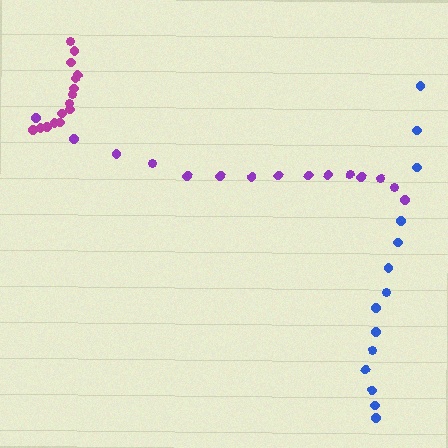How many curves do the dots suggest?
There are 3 distinct paths.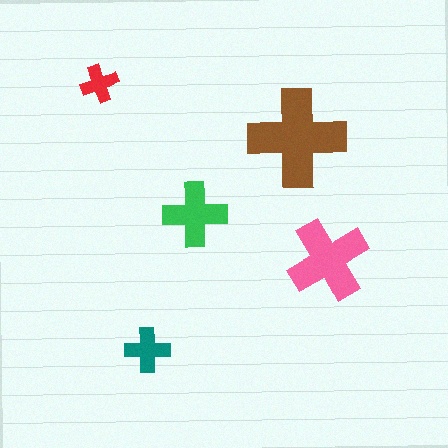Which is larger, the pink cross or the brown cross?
The brown one.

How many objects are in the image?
There are 5 objects in the image.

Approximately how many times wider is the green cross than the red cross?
About 1.5 times wider.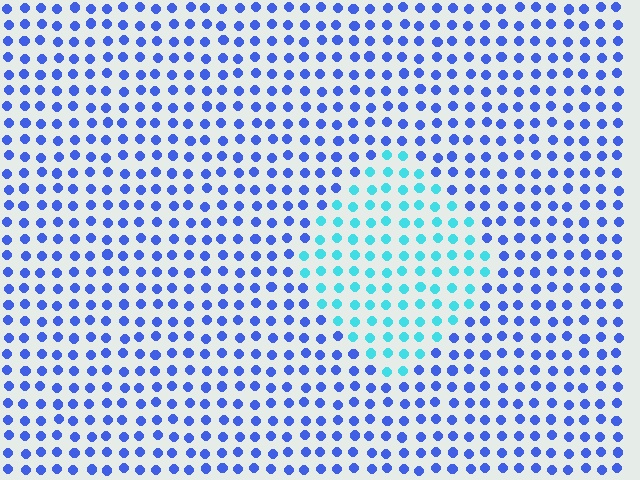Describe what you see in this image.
The image is filled with small blue elements in a uniform arrangement. A diamond-shaped region is visible where the elements are tinted to a slightly different hue, forming a subtle color boundary.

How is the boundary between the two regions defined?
The boundary is defined purely by a slight shift in hue (about 46 degrees). Spacing, size, and orientation are identical on both sides.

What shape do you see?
I see a diamond.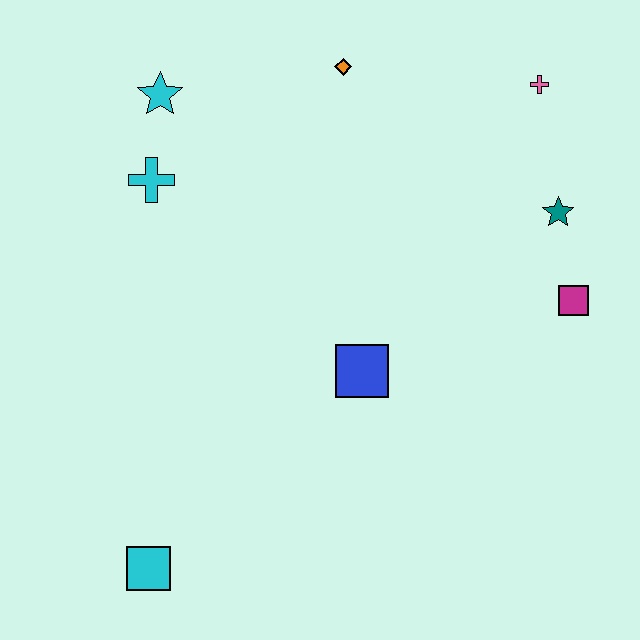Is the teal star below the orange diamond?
Yes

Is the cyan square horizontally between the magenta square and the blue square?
No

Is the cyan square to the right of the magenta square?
No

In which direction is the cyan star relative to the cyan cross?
The cyan star is above the cyan cross.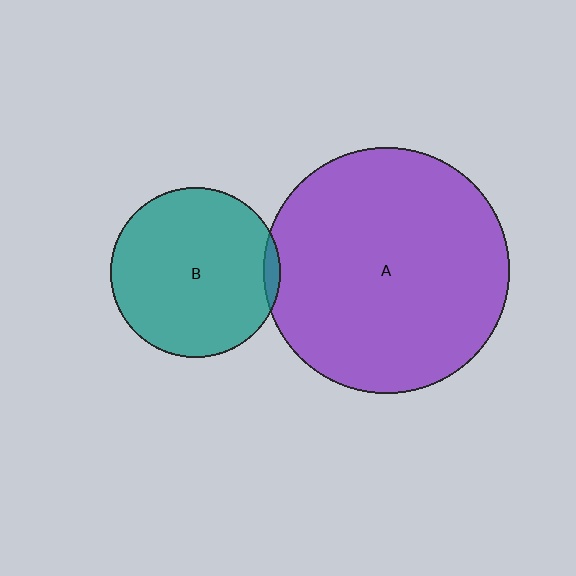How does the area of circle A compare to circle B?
Approximately 2.1 times.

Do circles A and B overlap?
Yes.